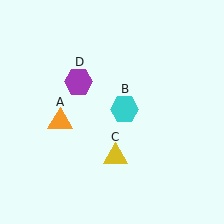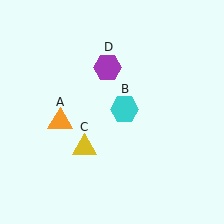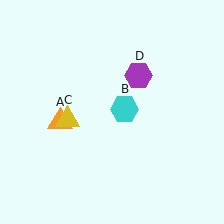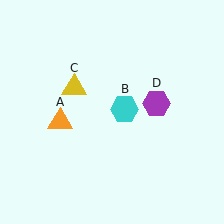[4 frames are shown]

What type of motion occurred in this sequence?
The yellow triangle (object C), purple hexagon (object D) rotated clockwise around the center of the scene.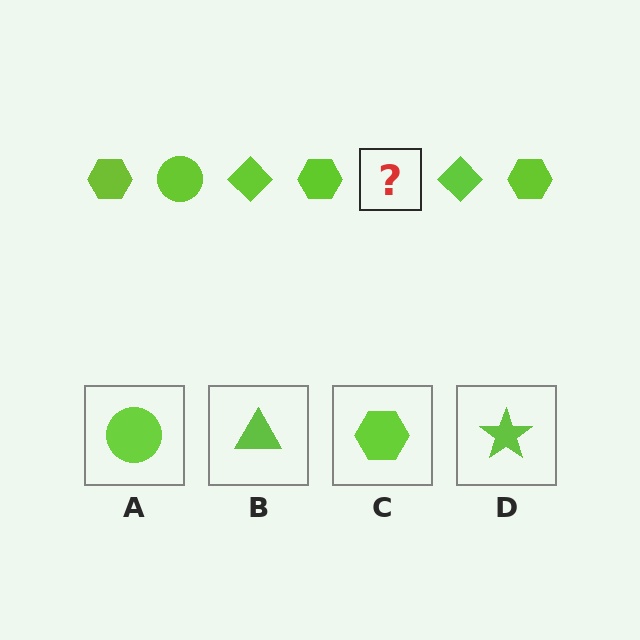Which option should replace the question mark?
Option A.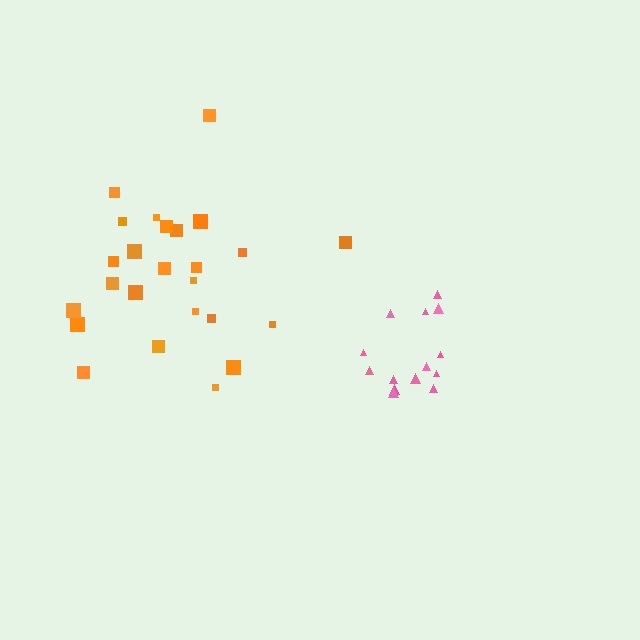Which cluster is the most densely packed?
Pink.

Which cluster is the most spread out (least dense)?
Orange.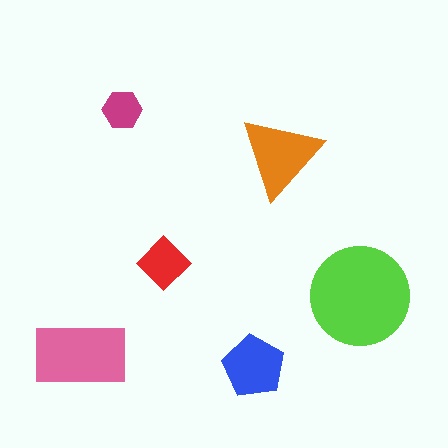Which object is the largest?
The lime circle.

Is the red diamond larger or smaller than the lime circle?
Smaller.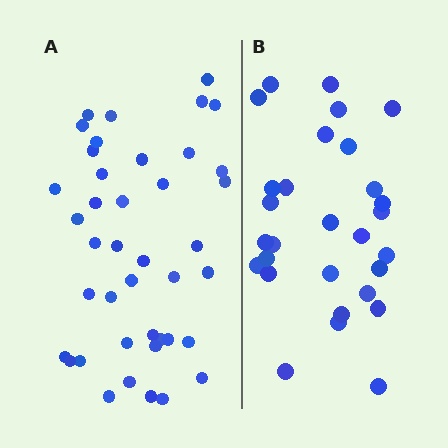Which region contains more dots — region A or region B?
Region A (the left region) has more dots.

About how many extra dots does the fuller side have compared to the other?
Region A has roughly 12 or so more dots than region B.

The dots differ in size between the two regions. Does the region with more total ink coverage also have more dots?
No. Region B has more total ink coverage because its dots are larger, but region A actually contains more individual dots. Total area can be misleading — the number of items is what matters here.